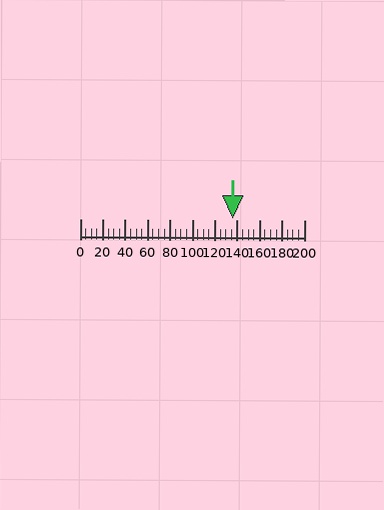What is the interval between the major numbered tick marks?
The major tick marks are spaced 20 units apart.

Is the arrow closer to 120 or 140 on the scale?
The arrow is closer to 140.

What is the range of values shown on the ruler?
The ruler shows values from 0 to 200.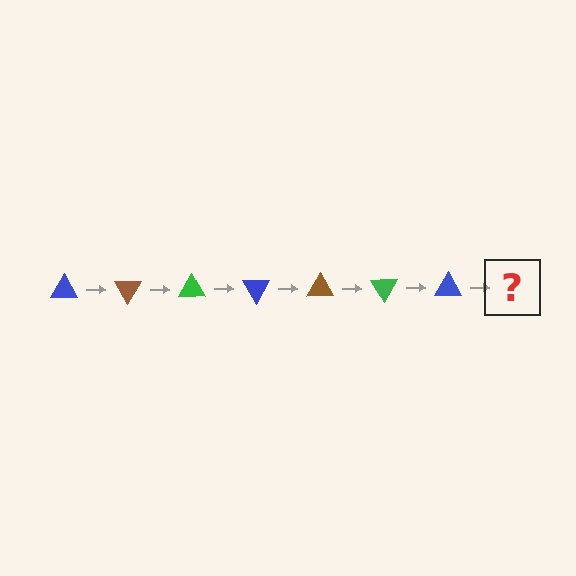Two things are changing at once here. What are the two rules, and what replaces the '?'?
The two rules are that it rotates 60 degrees each step and the color cycles through blue, brown, and green. The '?' should be a brown triangle, rotated 420 degrees from the start.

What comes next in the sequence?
The next element should be a brown triangle, rotated 420 degrees from the start.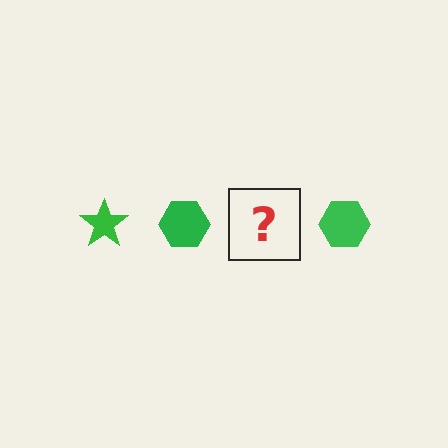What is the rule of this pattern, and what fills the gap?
The rule is that the pattern cycles through star, hexagon shapes in green. The gap should be filled with a green star.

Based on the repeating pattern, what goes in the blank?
The blank should be a green star.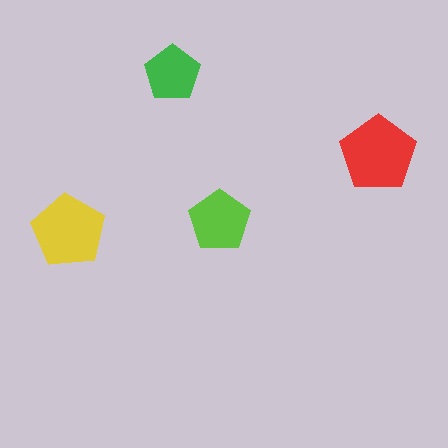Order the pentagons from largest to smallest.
the red one, the yellow one, the lime one, the green one.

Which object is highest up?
The green pentagon is topmost.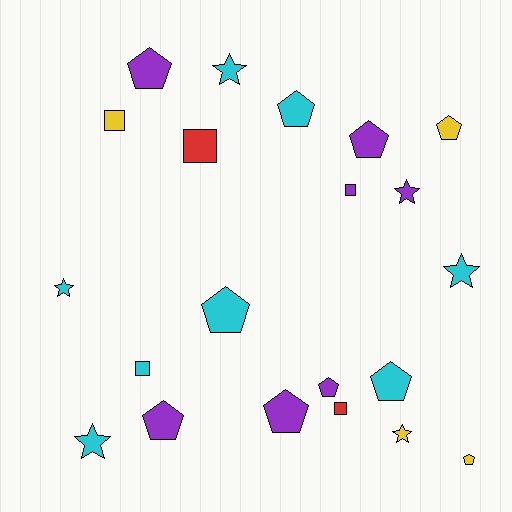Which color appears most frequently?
Cyan, with 8 objects.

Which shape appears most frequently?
Pentagon, with 10 objects.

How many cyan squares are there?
There is 1 cyan square.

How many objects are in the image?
There are 21 objects.